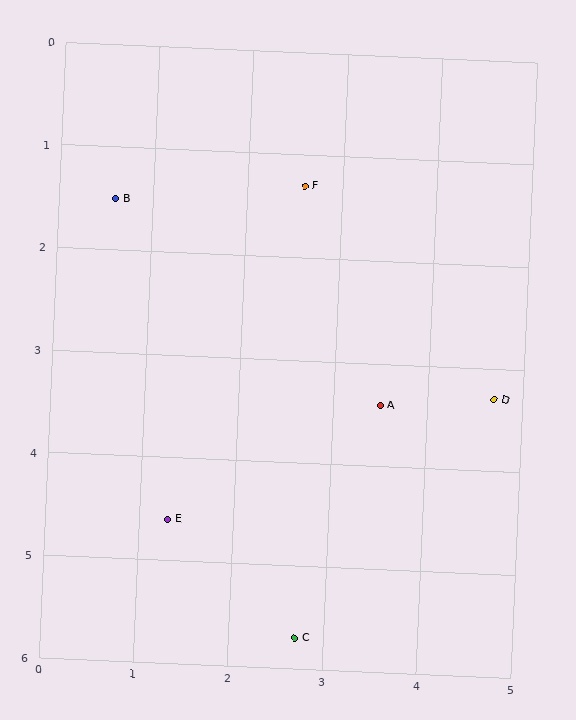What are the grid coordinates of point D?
Point D is at approximately (4.7, 3.3).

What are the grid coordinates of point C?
Point C is at approximately (2.7, 5.7).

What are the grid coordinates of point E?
Point E is at approximately (1.3, 4.6).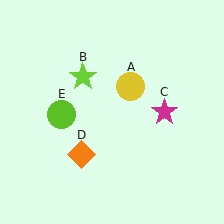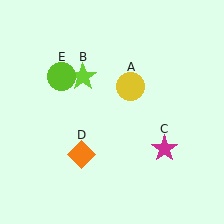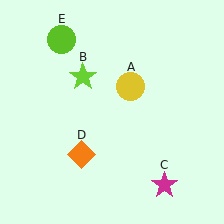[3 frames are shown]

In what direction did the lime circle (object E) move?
The lime circle (object E) moved up.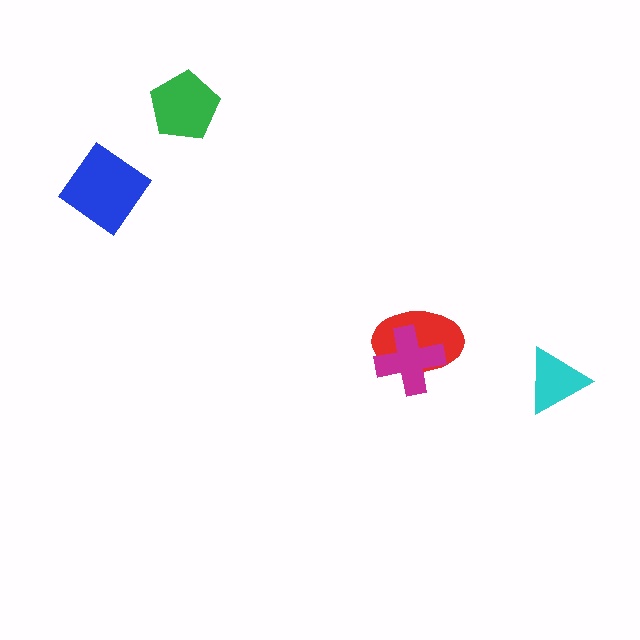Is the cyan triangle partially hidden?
No, no other shape covers it.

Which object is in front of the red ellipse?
The magenta cross is in front of the red ellipse.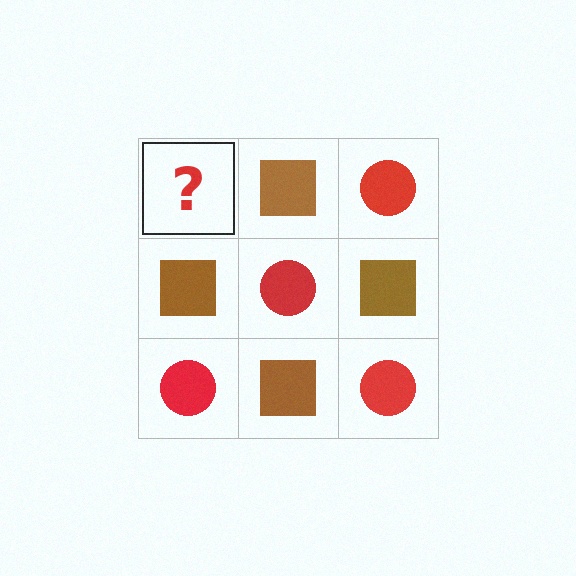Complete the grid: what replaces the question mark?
The question mark should be replaced with a red circle.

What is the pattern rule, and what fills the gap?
The rule is that it alternates red circle and brown square in a checkerboard pattern. The gap should be filled with a red circle.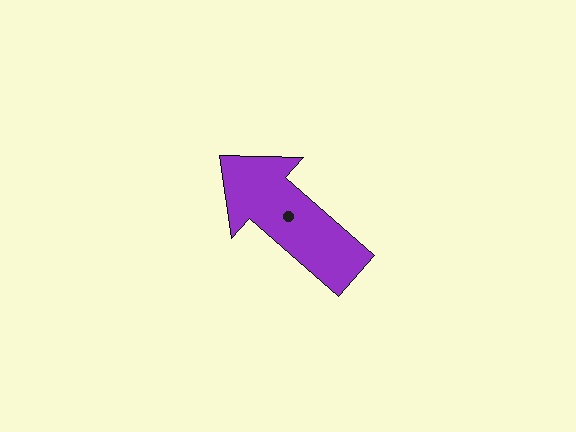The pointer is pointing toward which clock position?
Roughly 10 o'clock.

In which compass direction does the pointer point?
Northwest.